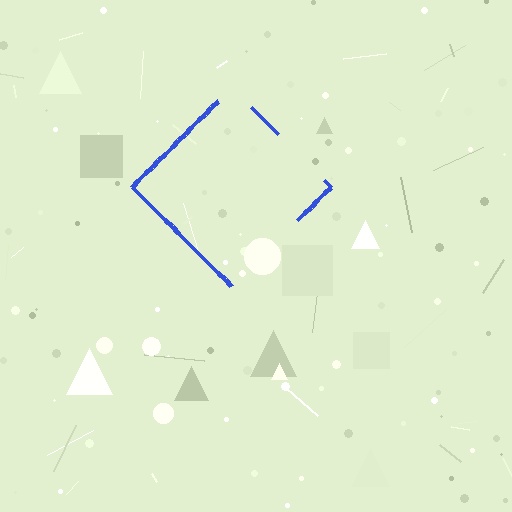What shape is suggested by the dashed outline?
The dashed outline suggests a diamond.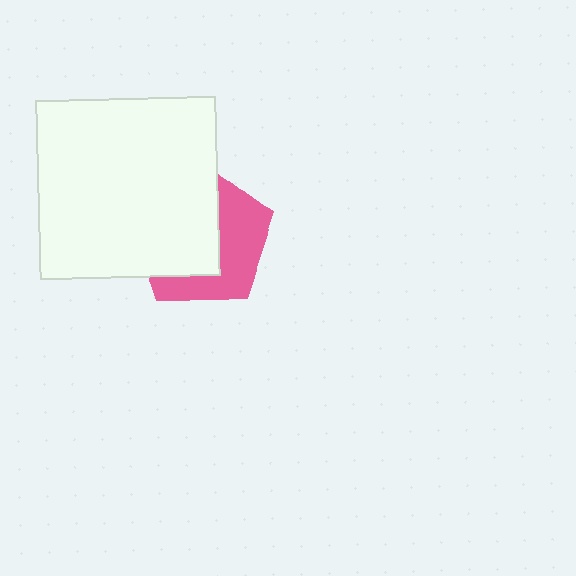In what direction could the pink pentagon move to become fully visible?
The pink pentagon could move right. That would shift it out from behind the white square entirely.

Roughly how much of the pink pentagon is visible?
A small part of it is visible (roughly 44%).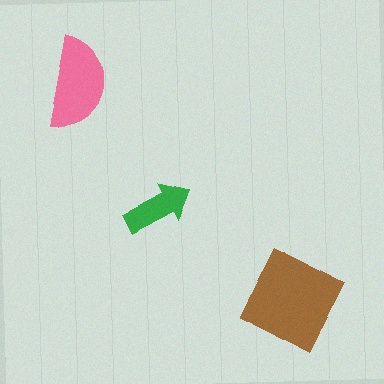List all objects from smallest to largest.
The green arrow, the pink semicircle, the brown diamond.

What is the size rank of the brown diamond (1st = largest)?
1st.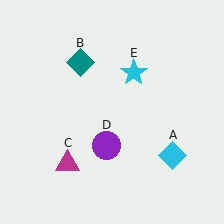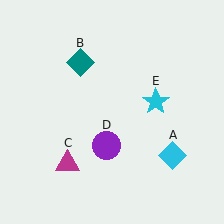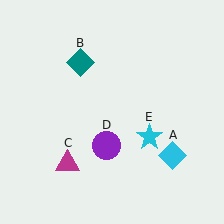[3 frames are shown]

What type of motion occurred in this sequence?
The cyan star (object E) rotated clockwise around the center of the scene.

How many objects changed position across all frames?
1 object changed position: cyan star (object E).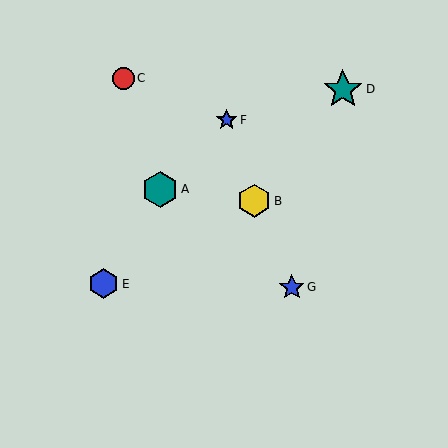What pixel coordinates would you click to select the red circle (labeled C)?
Click at (123, 78) to select the red circle C.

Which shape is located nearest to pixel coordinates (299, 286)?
The blue star (labeled G) at (292, 287) is nearest to that location.